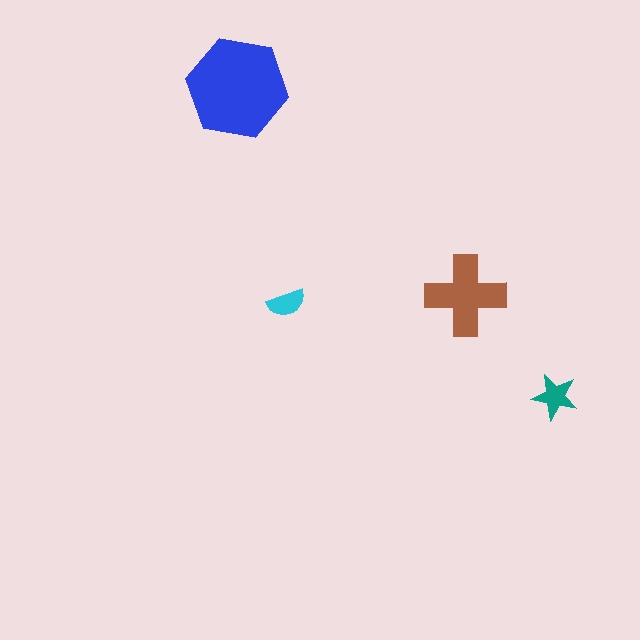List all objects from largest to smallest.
The blue hexagon, the brown cross, the teal star, the cyan semicircle.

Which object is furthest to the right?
The teal star is rightmost.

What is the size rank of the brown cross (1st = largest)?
2nd.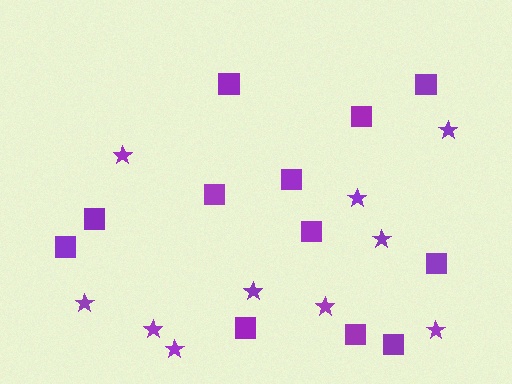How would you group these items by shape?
There are 2 groups: one group of stars (10) and one group of squares (12).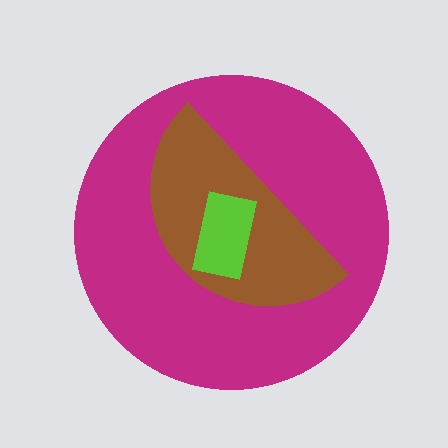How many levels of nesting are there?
3.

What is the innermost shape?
The lime rectangle.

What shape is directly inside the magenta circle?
The brown semicircle.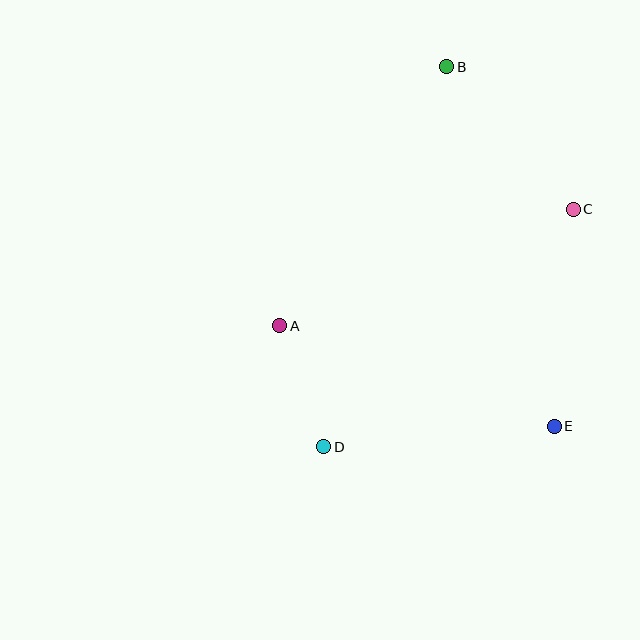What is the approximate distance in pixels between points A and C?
The distance between A and C is approximately 316 pixels.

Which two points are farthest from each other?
Points B and D are farthest from each other.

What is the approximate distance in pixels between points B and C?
The distance between B and C is approximately 191 pixels.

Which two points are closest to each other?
Points A and D are closest to each other.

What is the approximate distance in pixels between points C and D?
The distance between C and D is approximately 345 pixels.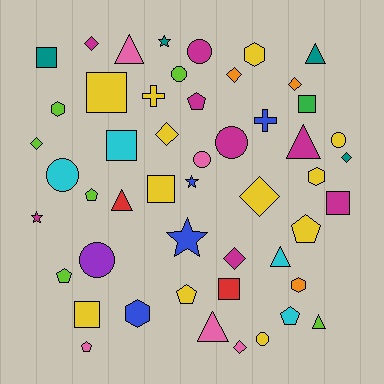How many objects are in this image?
There are 50 objects.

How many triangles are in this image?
There are 7 triangles.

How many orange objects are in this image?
There are 3 orange objects.